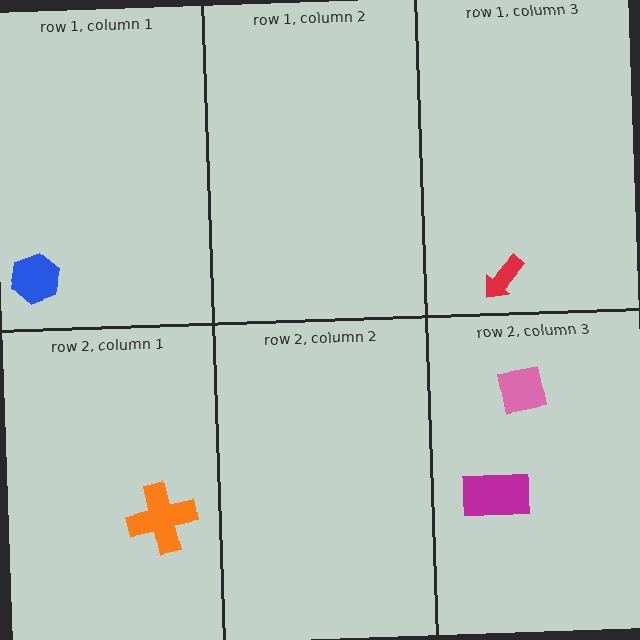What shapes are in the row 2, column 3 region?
The magenta rectangle, the pink square.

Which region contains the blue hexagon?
The row 1, column 1 region.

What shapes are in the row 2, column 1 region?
The orange cross.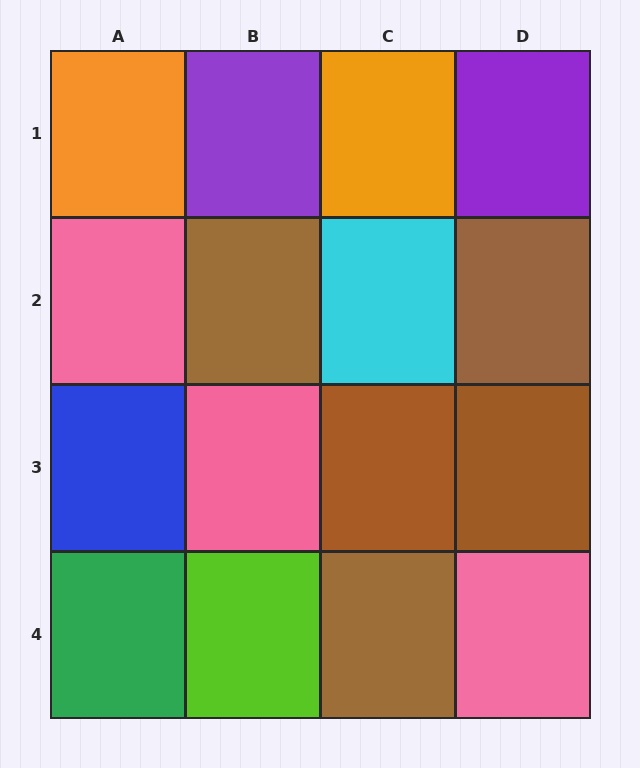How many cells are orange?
2 cells are orange.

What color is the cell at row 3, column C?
Brown.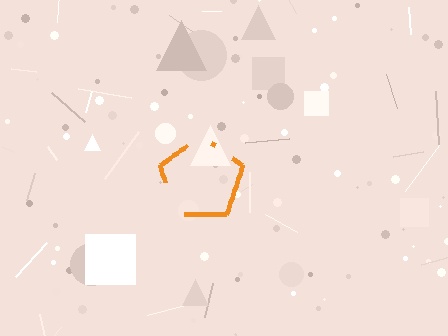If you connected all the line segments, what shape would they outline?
They would outline a pentagon.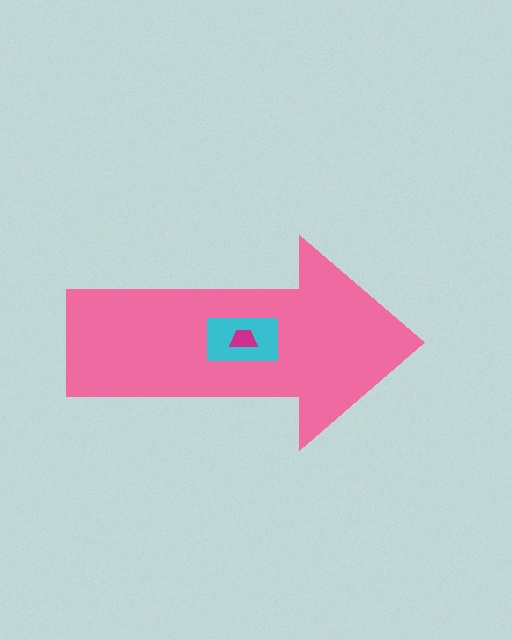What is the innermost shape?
The magenta trapezoid.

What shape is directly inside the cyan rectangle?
The magenta trapezoid.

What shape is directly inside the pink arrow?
The cyan rectangle.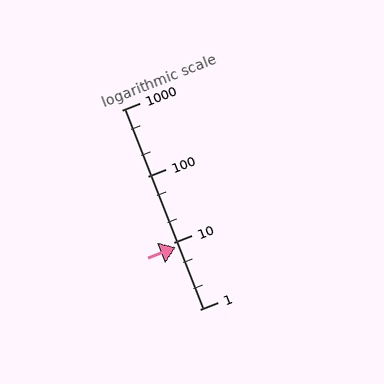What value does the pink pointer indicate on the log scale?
The pointer indicates approximately 8.6.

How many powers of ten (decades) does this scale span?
The scale spans 3 decades, from 1 to 1000.